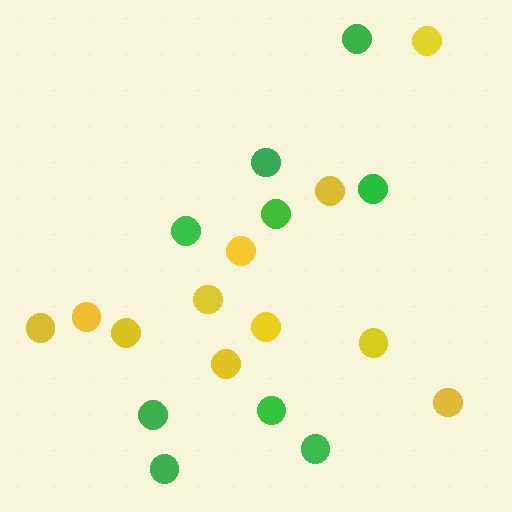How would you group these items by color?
There are 2 groups: one group of yellow circles (11) and one group of green circles (9).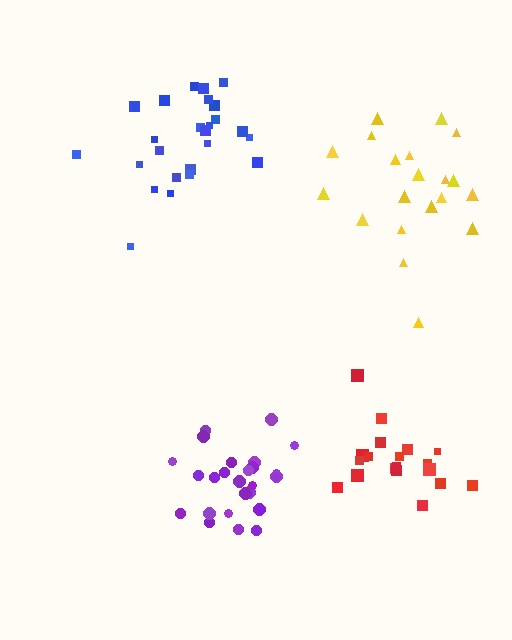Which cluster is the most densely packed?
Purple.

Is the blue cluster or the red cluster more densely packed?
Blue.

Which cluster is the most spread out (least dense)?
Yellow.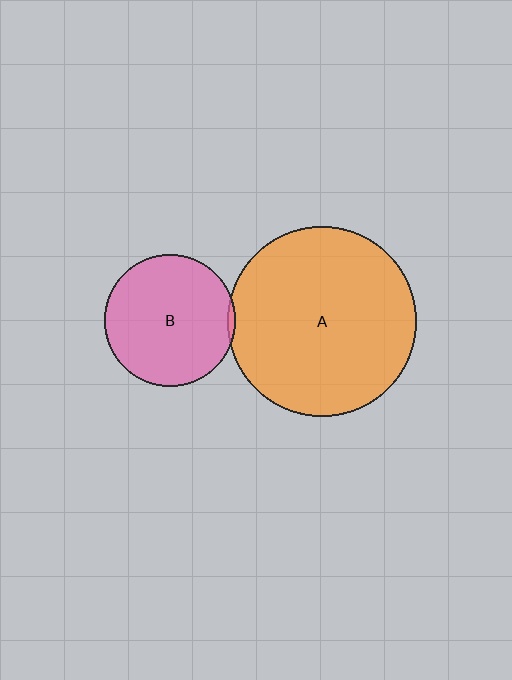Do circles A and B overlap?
Yes.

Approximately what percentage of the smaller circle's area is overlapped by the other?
Approximately 5%.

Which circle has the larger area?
Circle A (orange).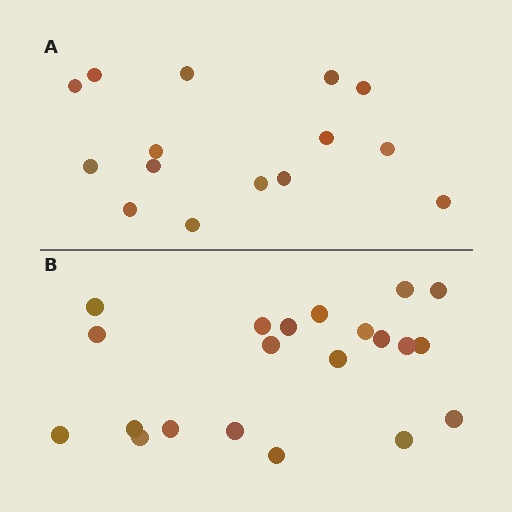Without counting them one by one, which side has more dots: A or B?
Region B (the bottom region) has more dots.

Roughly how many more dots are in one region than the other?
Region B has about 6 more dots than region A.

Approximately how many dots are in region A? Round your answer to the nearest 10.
About 20 dots. (The exact count is 15, which rounds to 20.)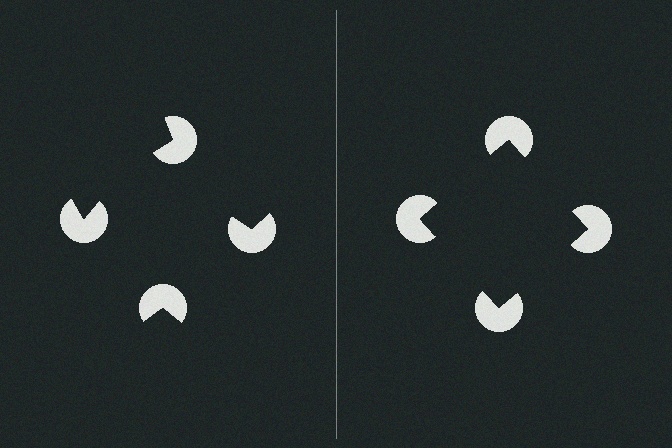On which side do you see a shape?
An illusory square appears on the right side. On the left side the wedge cuts are rotated, so no coherent shape forms.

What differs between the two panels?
The pac-man discs are positioned identically on both sides; only the wedge orientations differ. On the right they align to a square; on the left they are misaligned.